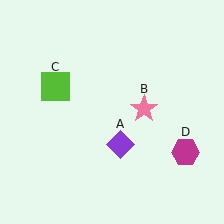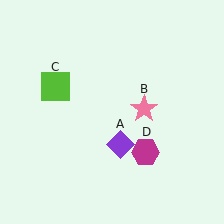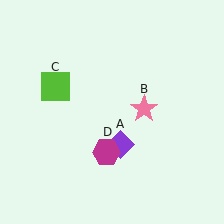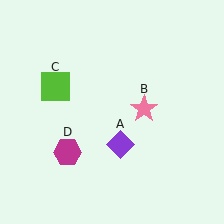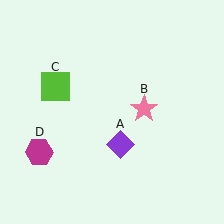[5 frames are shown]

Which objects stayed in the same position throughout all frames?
Purple diamond (object A) and pink star (object B) and lime square (object C) remained stationary.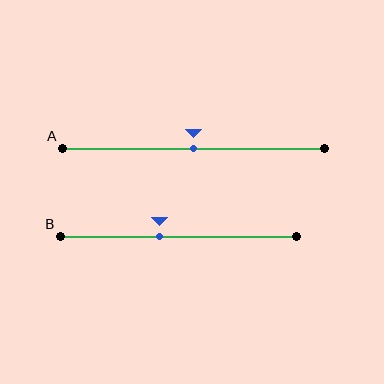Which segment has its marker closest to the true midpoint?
Segment A has its marker closest to the true midpoint.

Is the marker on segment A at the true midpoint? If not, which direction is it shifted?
Yes, the marker on segment A is at the true midpoint.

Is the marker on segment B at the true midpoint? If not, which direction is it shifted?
No, the marker on segment B is shifted to the left by about 8% of the segment length.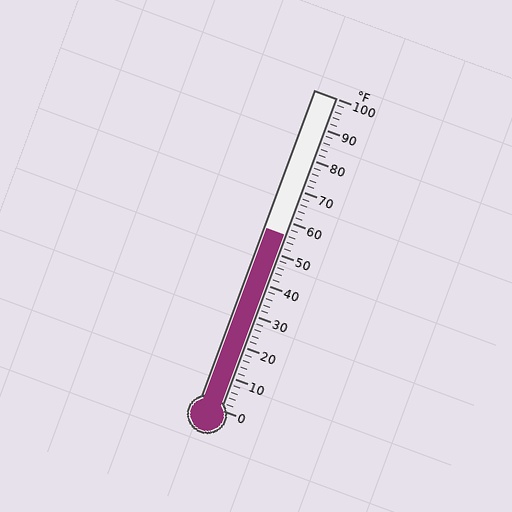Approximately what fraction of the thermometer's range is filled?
The thermometer is filled to approximately 55% of its range.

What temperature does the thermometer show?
The thermometer shows approximately 56°F.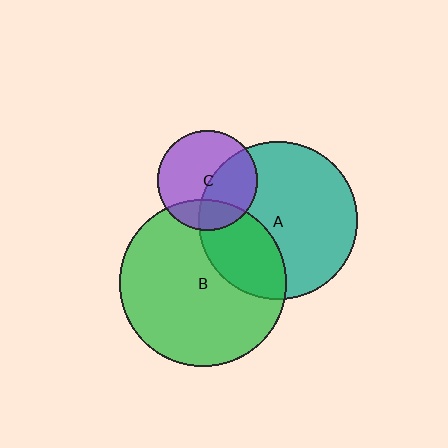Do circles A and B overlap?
Yes.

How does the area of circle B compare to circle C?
Approximately 2.8 times.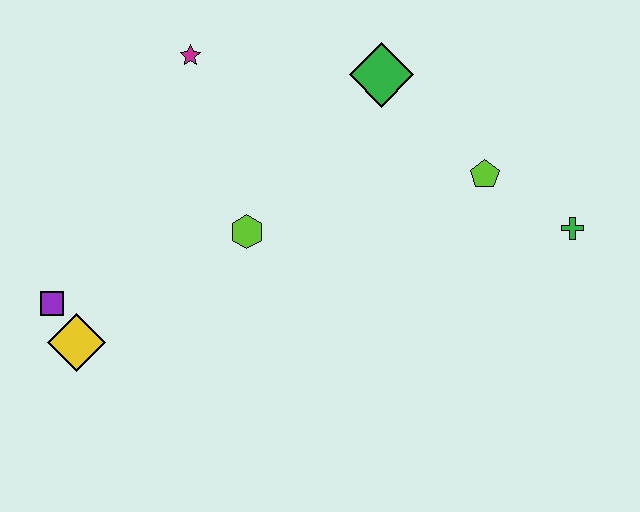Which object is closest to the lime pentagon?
The green cross is closest to the lime pentagon.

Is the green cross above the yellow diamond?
Yes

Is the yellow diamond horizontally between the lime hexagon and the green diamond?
No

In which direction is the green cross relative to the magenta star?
The green cross is to the right of the magenta star.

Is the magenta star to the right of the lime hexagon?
No